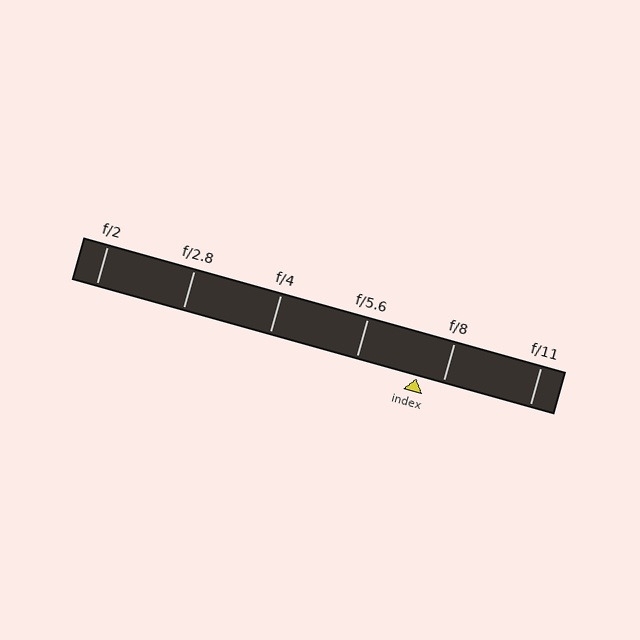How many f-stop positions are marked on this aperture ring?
There are 6 f-stop positions marked.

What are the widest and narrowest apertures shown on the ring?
The widest aperture shown is f/2 and the narrowest is f/11.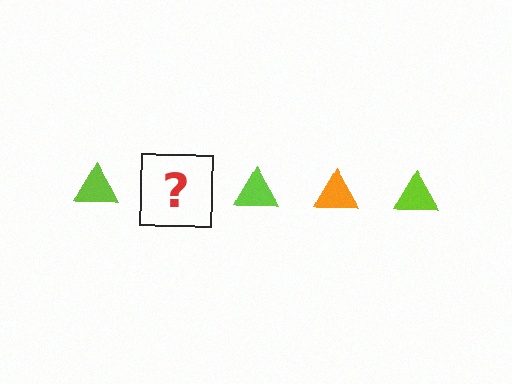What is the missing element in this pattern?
The missing element is an orange triangle.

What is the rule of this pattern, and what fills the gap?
The rule is that the pattern cycles through lime, orange triangles. The gap should be filled with an orange triangle.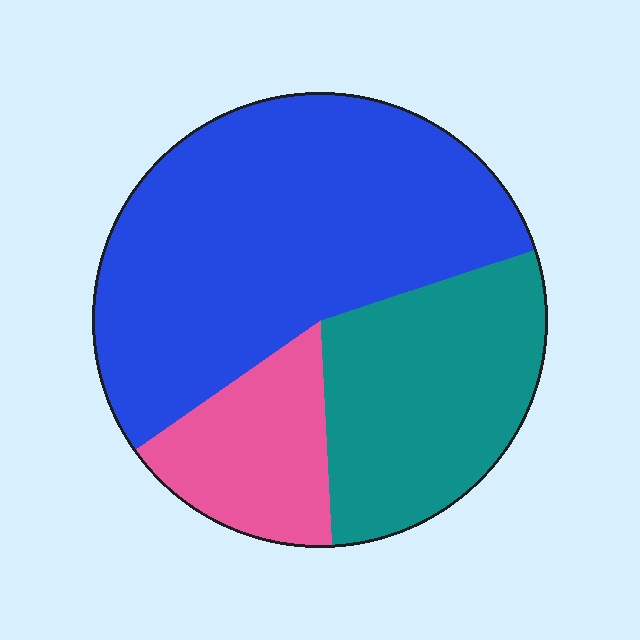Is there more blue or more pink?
Blue.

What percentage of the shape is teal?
Teal covers roughly 30% of the shape.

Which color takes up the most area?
Blue, at roughly 55%.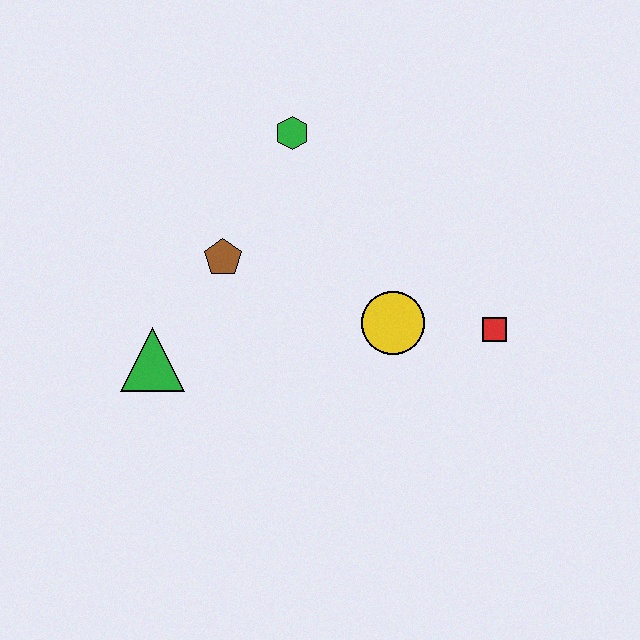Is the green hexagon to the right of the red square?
No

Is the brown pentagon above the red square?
Yes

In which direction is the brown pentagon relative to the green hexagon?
The brown pentagon is below the green hexagon.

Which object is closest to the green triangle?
The brown pentagon is closest to the green triangle.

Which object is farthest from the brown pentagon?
The red square is farthest from the brown pentagon.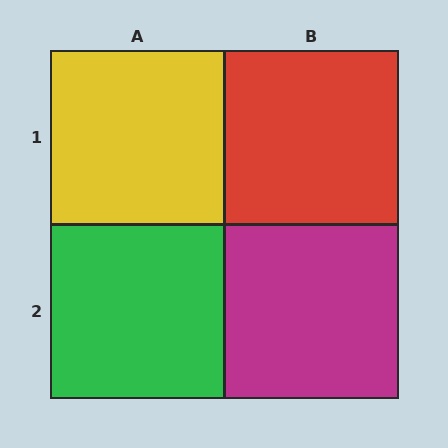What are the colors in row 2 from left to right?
Green, magenta.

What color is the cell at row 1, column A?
Yellow.